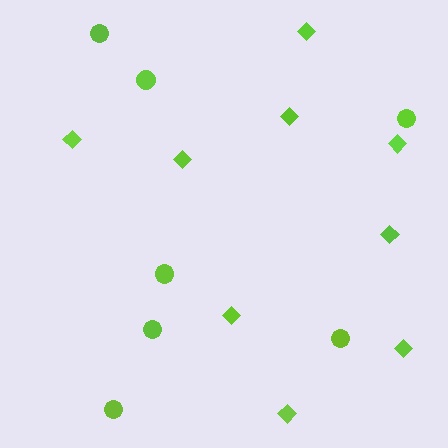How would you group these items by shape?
There are 2 groups: one group of circles (7) and one group of diamonds (9).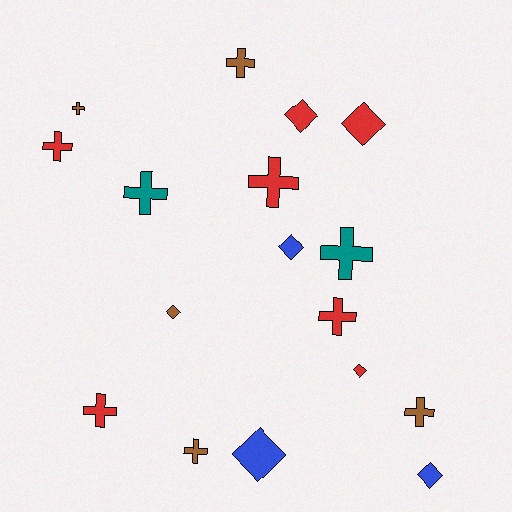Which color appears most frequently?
Red, with 7 objects.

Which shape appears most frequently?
Cross, with 10 objects.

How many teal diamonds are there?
There are no teal diamonds.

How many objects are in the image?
There are 17 objects.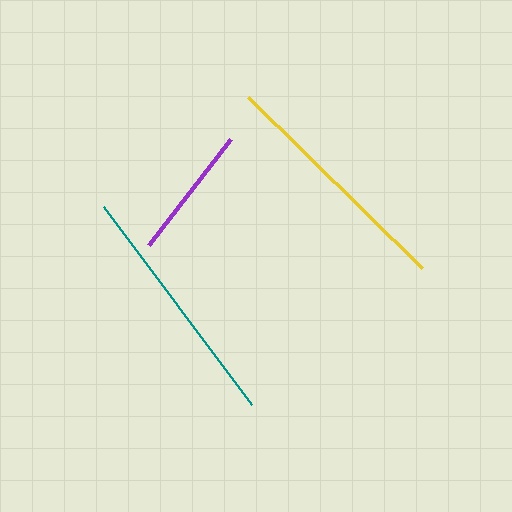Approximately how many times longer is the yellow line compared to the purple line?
The yellow line is approximately 1.8 times the length of the purple line.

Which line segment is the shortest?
The purple line is the shortest at approximately 134 pixels.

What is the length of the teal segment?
The teal segment is approximately 248 pixels long.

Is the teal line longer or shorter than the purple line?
The teal line is longer than the purple line.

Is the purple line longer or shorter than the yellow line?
The yellow line is longer than the purple line.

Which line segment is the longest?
The teal line is the longest at approximately 248 pixels.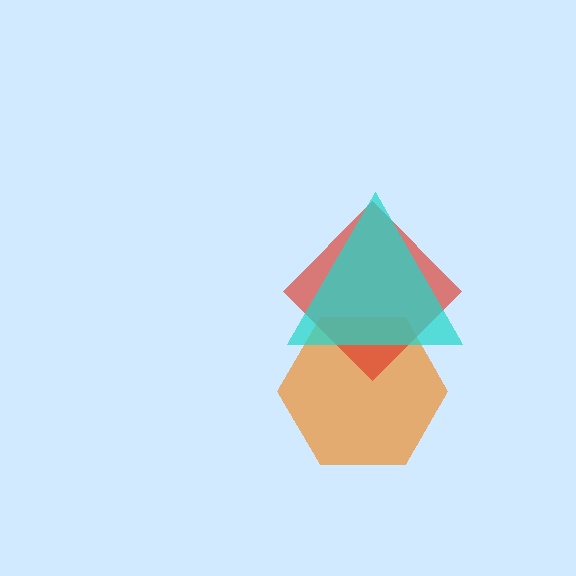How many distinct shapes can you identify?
There are 3 distinct shapes: an orange hexagon, a red diamond, a cyan triangle.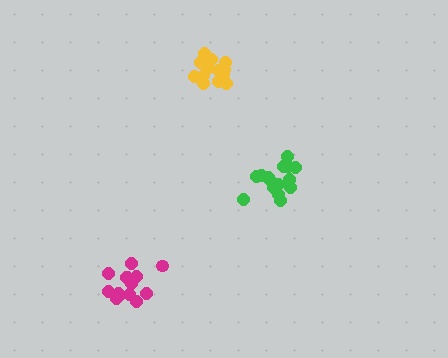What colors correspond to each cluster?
The clusters are colored: magenta, yellow, green.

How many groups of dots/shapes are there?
There are 3 groups.